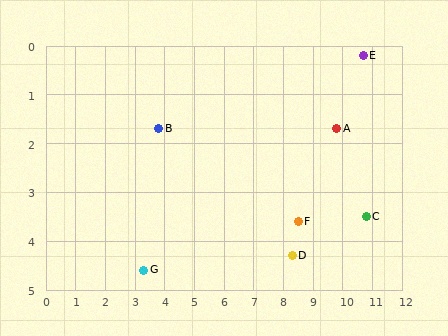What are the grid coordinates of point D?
Point D is at approximately (8.3, 4.3).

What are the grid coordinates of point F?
Point F is at approximately (8.5, 3.6).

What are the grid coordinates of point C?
Point C is at approximately (10.8, 3.5).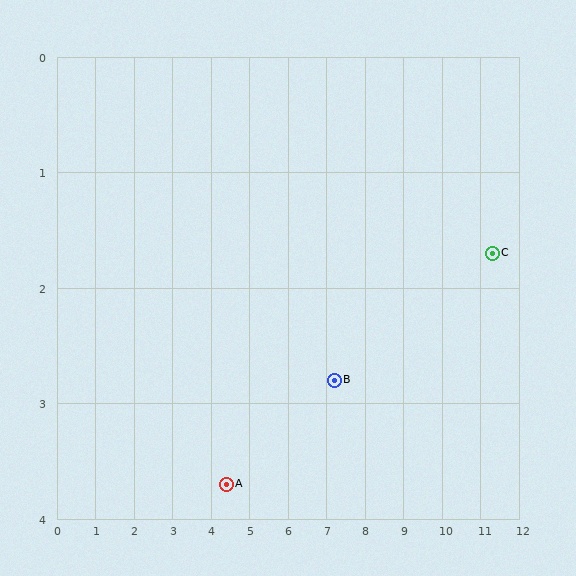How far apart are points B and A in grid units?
Points B and A are about 2.9 grid units apart.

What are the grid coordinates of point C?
Point C is at approximately (11.3, 1.7).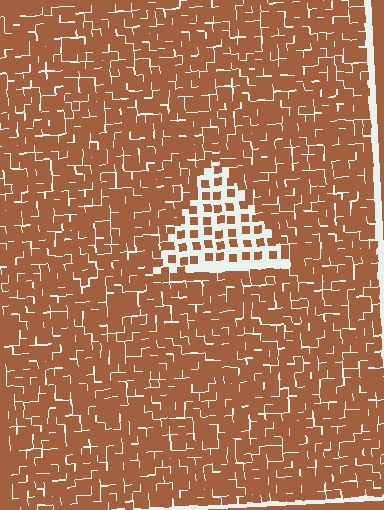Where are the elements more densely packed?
The elements are more densely packed outside the triangle boundary.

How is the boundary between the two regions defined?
The boundary is defined by a change in element density (approximately 2.5x ratio). All elements are the same color, size, and shape.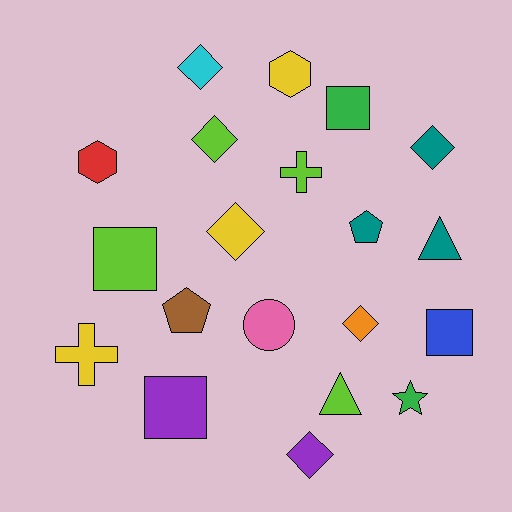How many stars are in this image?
There is 1 star.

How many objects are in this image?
There are 20 objects.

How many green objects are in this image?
There are 2 green objects.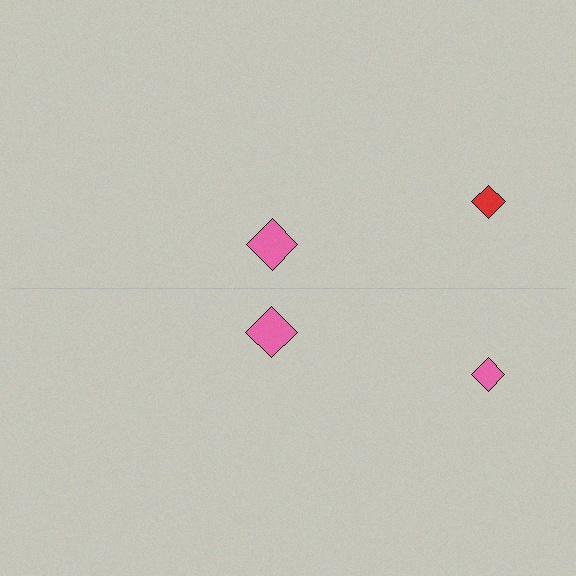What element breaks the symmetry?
The pink diamond on the bottom side breaks the symmetry — its mirror counterpart is red.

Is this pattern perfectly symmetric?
No, the pattern is not perfectly symmetric. The pink diamond on the bottom side breaks the symmetry — its mirror counterpart is red.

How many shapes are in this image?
There are 4 shapes in this image.